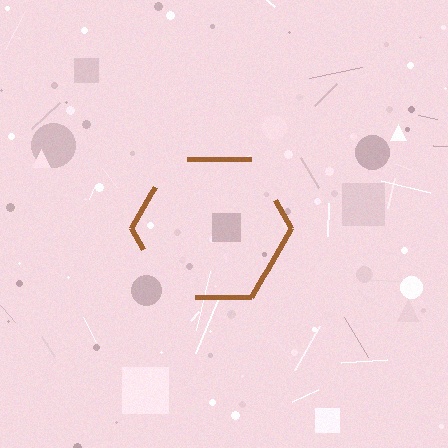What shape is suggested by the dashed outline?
The dashed outline suggests a hexagon.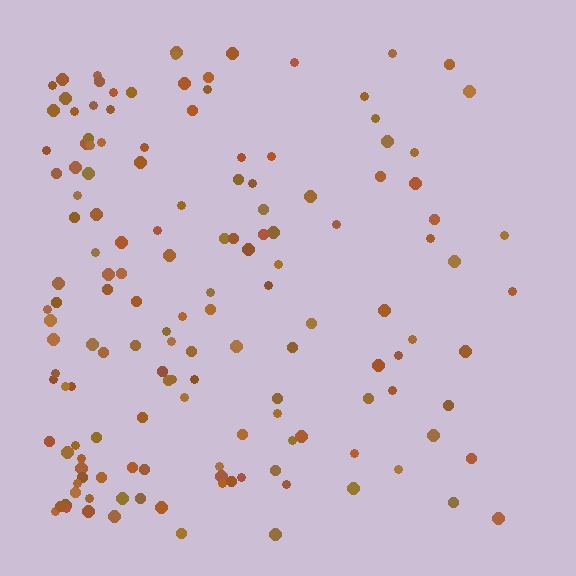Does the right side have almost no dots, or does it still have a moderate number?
Still a moderate number, just noticeably fewer than the left.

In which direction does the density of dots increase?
From right to left, with the left side densest.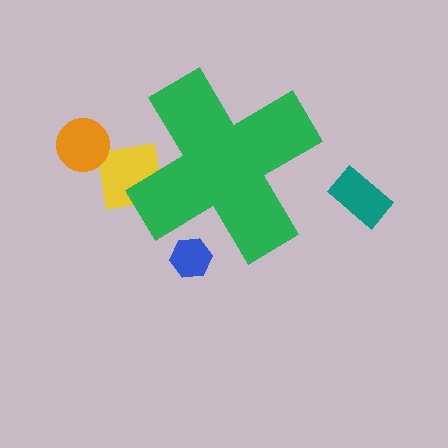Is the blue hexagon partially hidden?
Yes, the blue hexagon is partially hidden behind the green cross.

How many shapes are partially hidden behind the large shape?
2 shapes are partially hidden.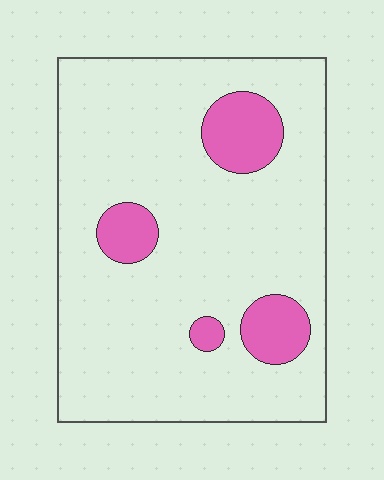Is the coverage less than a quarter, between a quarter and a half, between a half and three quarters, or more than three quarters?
Less than a quarter.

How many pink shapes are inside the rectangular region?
4.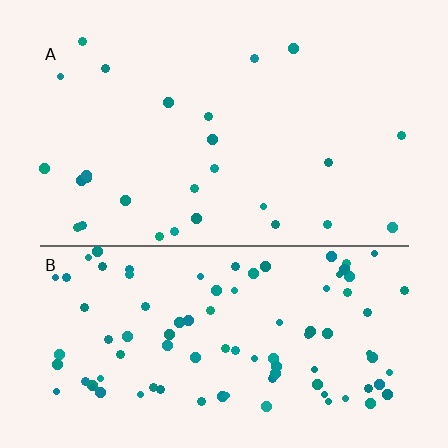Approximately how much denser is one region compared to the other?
Approximately 3.5× — region B over region A.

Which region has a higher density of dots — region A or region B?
B (the bottom).